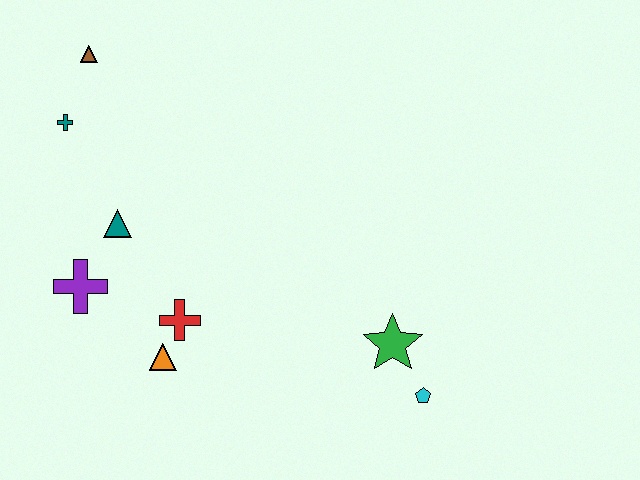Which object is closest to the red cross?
The orange triangle is closest to the red cross.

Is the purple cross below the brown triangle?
Yes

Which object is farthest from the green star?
The brown triangle is farthest from the green star.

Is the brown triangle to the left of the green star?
Yes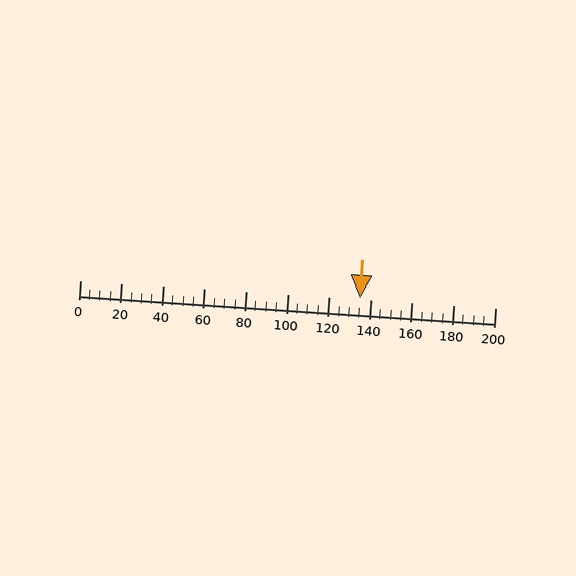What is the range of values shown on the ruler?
The ruler shows values from 0 to 200.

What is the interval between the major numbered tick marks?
The major tick marks are spaced 20 units apart.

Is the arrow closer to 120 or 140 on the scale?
The arrow is closer to 140.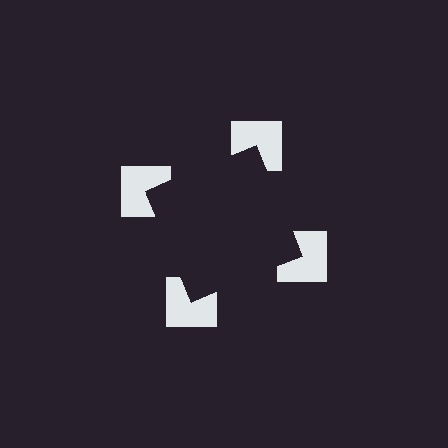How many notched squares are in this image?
There are 4 — one at each vertex of the illusory square.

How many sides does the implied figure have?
4 sides.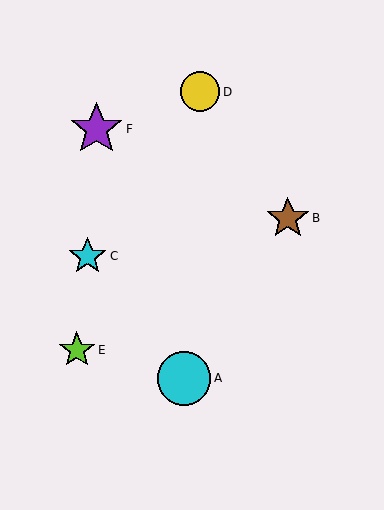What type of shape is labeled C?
Shape C is a cyan star.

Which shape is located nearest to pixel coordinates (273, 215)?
The brown star (labeled B) at (288, 218) is nearest to that location.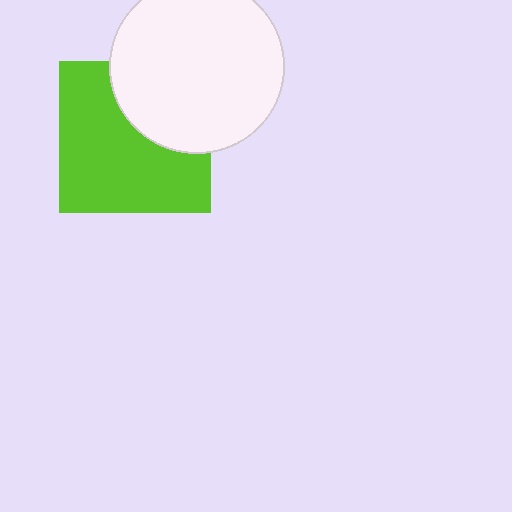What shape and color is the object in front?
The object in front is a white circle.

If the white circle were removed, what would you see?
You would see the complete lime square.